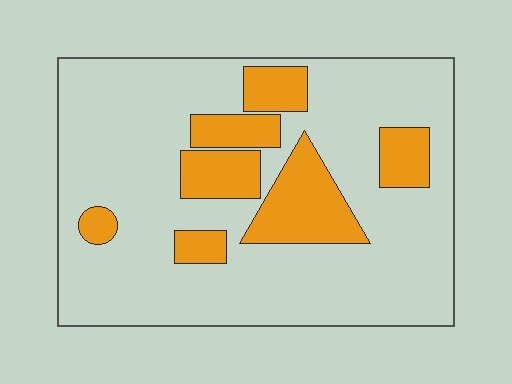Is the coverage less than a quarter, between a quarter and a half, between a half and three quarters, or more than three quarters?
Less than a quarter.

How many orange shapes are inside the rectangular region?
7.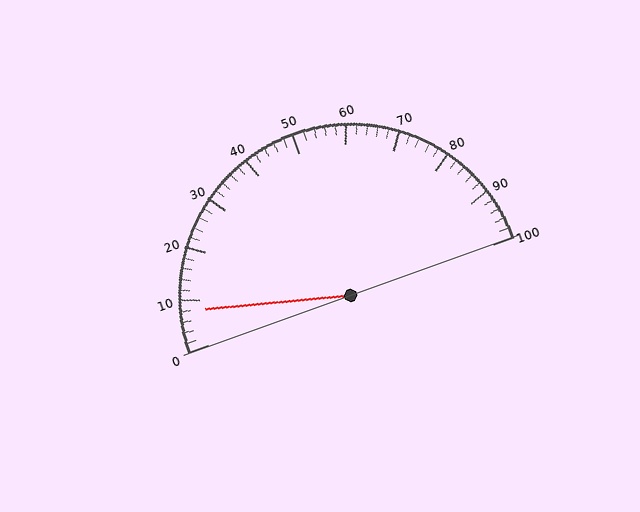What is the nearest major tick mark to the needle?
The nearest major tick mark is 10.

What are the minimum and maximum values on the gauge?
The gauge ranges from 0 to 100.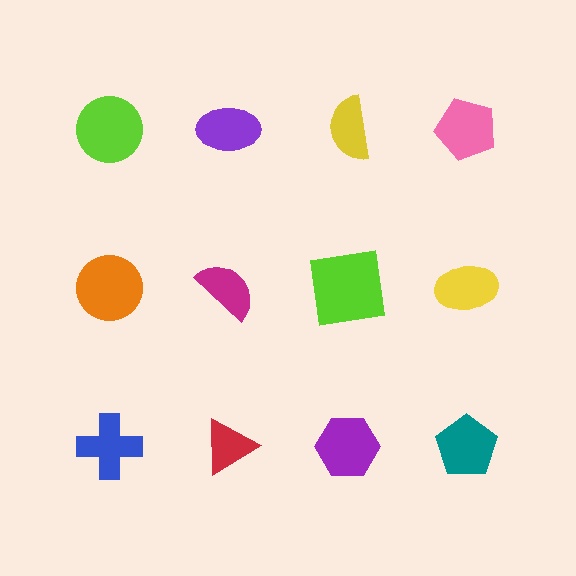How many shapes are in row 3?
4 shapes.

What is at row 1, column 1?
A lime circle.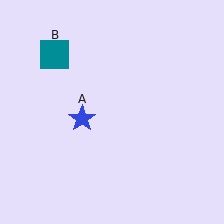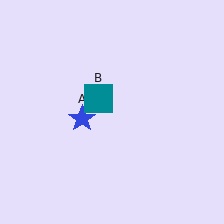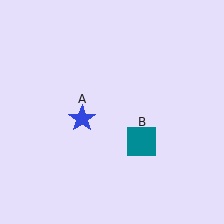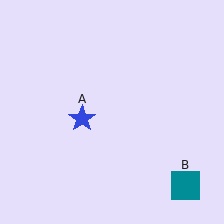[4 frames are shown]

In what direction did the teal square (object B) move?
The teal square (object B) moved down and to the right.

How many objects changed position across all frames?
1 object changed position: teal square (object B).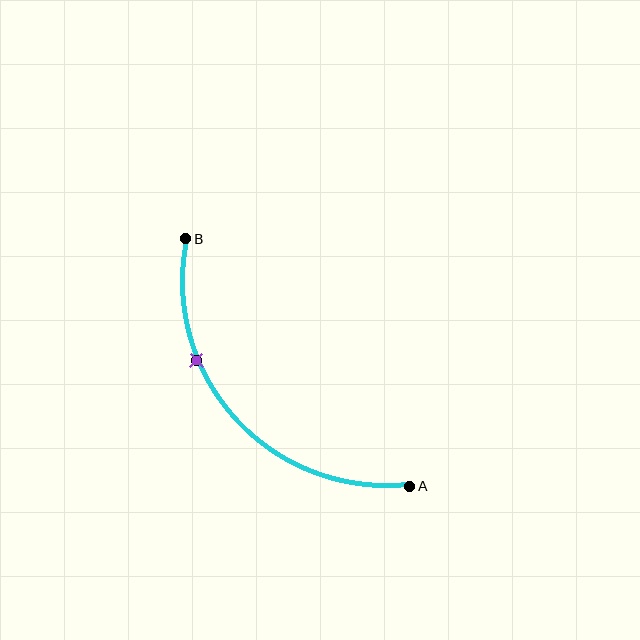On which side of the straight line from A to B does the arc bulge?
The arc bulges below and to the left of the straight line connecting A and B.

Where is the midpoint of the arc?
The arc midpoint is the point on the curve farthest from the straight line joining A and B. It sits below and to the left of that line.